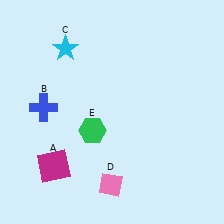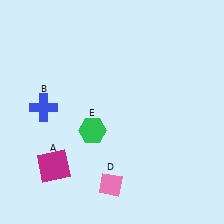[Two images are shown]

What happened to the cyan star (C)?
The cyan star (C) was removed in Image 2. It was in the top-left area of Image 1.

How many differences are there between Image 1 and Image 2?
There is 1 difference between the two images.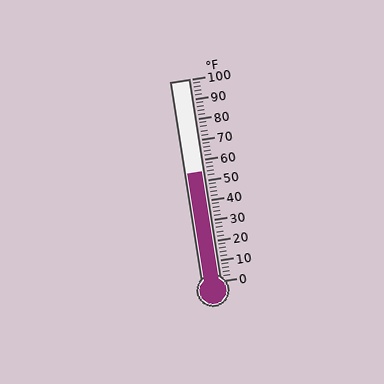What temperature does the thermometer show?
The thermometer shows approximately 54°F.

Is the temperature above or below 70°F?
The temperature is below 70°F.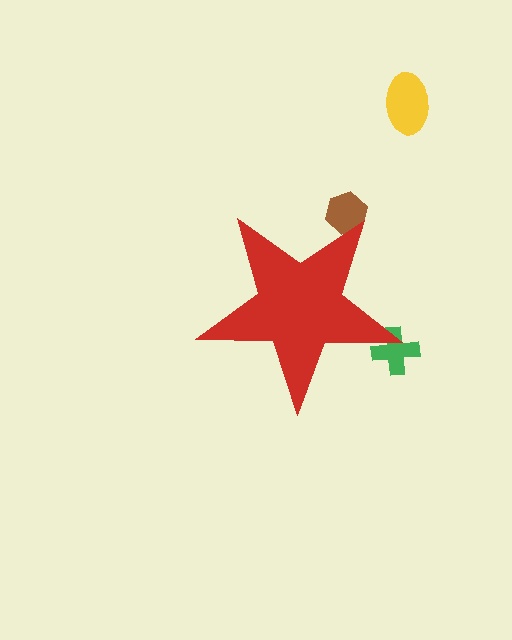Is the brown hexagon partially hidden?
Yes, the brown hexagon is partially hidden behind the red star.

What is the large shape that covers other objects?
A red star.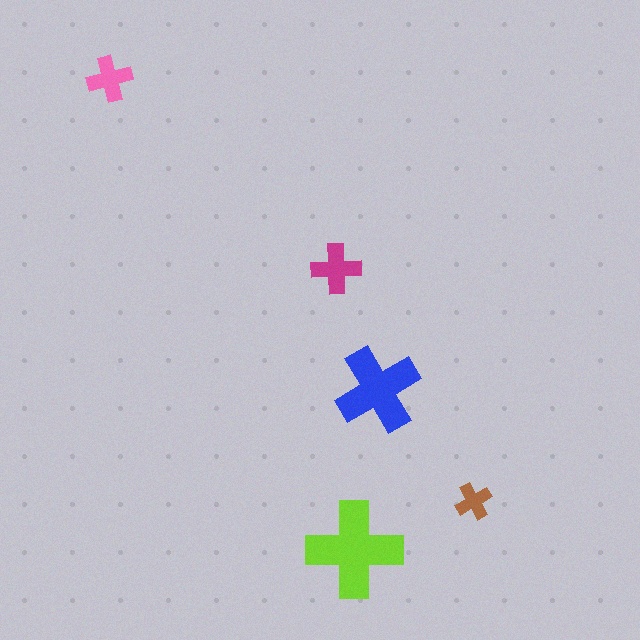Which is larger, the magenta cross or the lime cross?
The lime one.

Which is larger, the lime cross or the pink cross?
The lime one.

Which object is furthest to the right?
The brown cross is rightmost.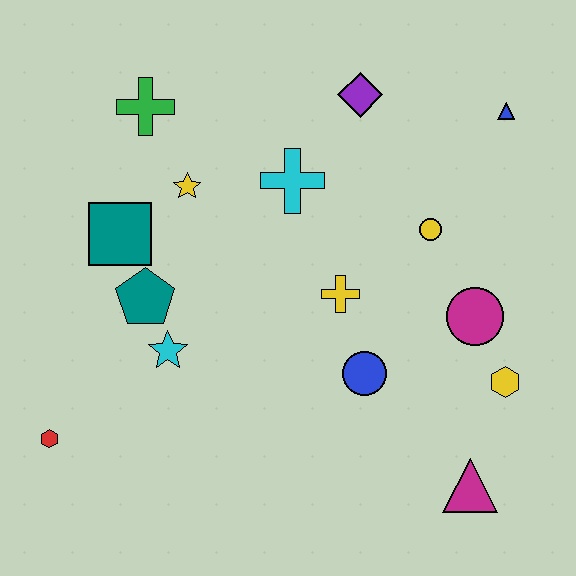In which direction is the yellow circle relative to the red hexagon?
The yellow circle is to the right of the red hexagon.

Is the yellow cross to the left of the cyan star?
No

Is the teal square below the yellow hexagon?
No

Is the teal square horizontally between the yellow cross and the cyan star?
No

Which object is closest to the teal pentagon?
The cyan star is closest to the teal pentagon.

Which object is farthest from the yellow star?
The magenta triangle is farthest from the yellow star.